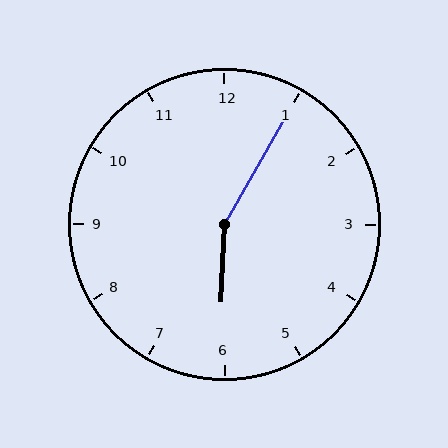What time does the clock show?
6:05.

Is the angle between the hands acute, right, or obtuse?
It is obtuse.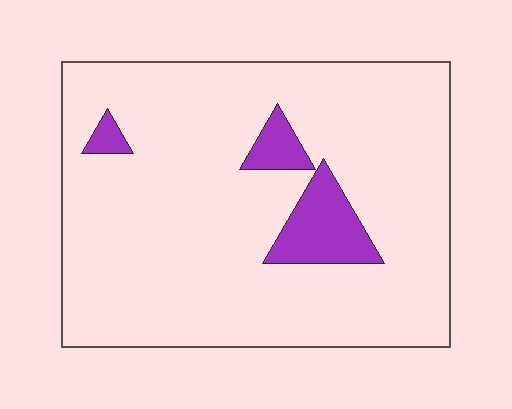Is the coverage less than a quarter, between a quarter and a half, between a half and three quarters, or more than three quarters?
Less than a quarter.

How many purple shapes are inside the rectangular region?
3.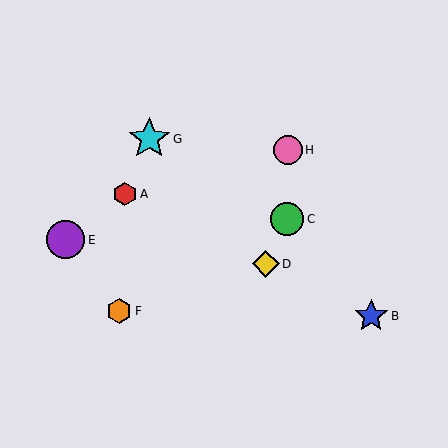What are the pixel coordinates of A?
Object A is at (125, 194).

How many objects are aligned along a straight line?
3 objects (A, B, D) are aligned along a straight line.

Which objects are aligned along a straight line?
Objects A, B, D are aligned along a straight line.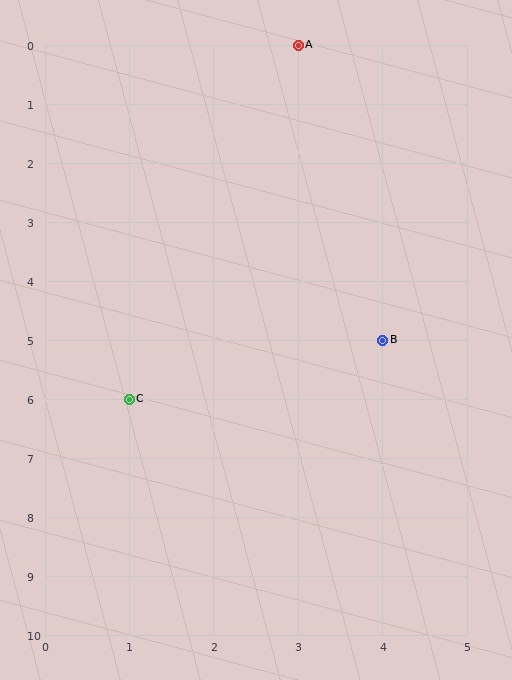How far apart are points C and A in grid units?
Points C and A are 2 columns and 6 rows apart (about 6.3 grid units diagonally).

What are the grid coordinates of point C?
Point C is at grid coordinates (1, 6).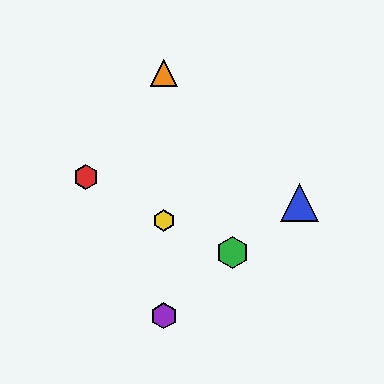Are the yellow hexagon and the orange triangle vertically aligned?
Yes, both are at x≈164.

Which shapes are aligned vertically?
The yellow hexagon, the purple hexagon, the orange triangle are aligned vertically.